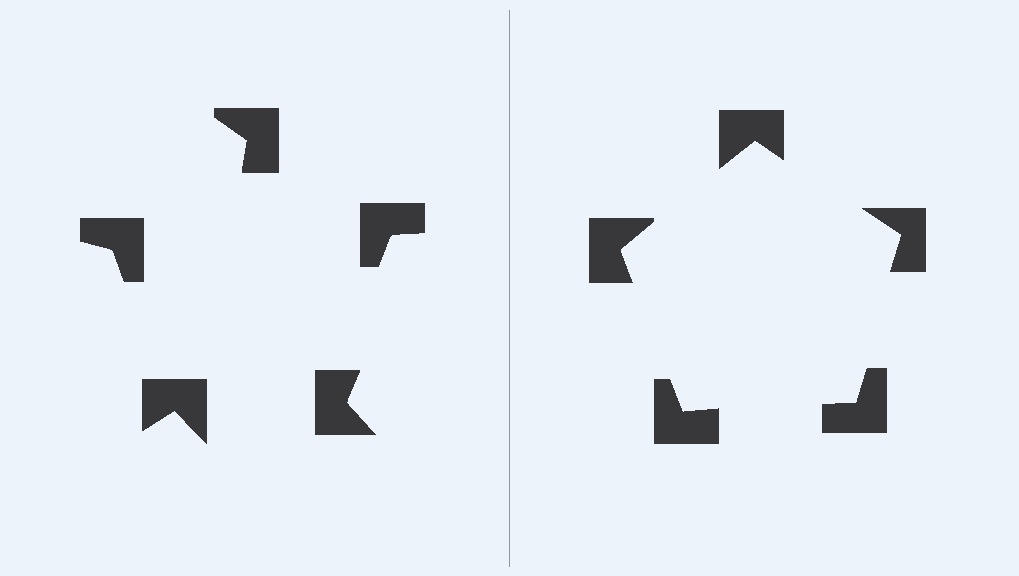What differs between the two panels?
The notched squares are positioned identically on both sides; only the wedge orientations differ. On the right they align to a pentagon; on the left they are misaligned.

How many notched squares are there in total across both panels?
10 — 5 on each side.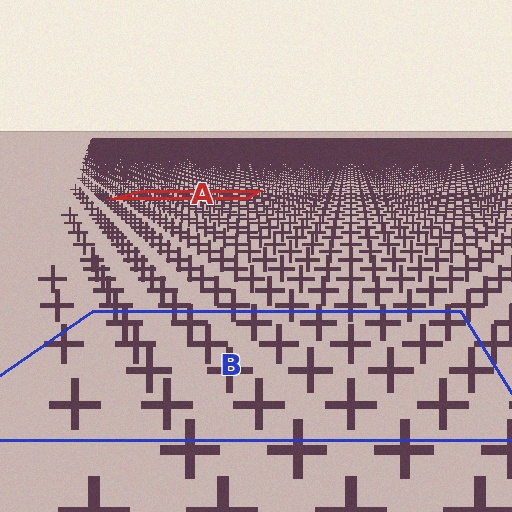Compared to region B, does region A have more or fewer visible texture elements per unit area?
Region A has more texture elements per unit area — they are packed more densely because it is farther away.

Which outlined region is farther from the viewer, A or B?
Region A is farther from the viewer — the texture elements inside it appear smaller and more densely packed.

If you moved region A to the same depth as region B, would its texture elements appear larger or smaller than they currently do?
They would appear larger. At a closer depth, the same texture elements are projected at a bigger on-screen size.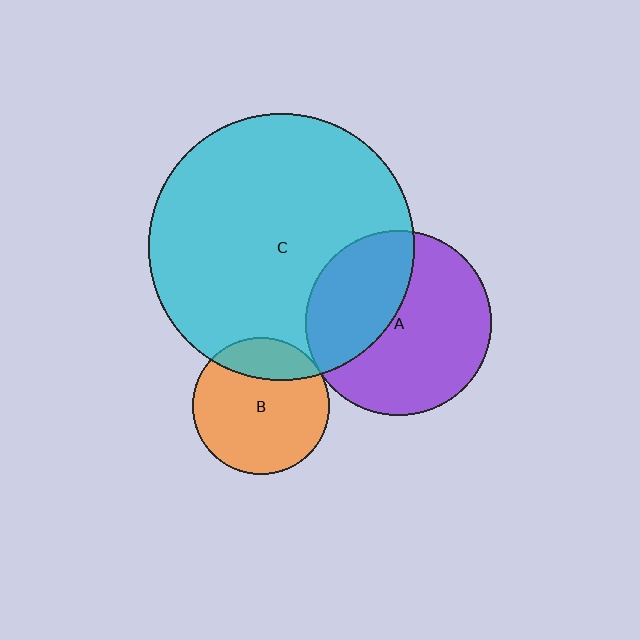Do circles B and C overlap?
Yes.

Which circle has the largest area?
Circle C (cyan).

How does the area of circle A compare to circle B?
Approximately 1.8 times.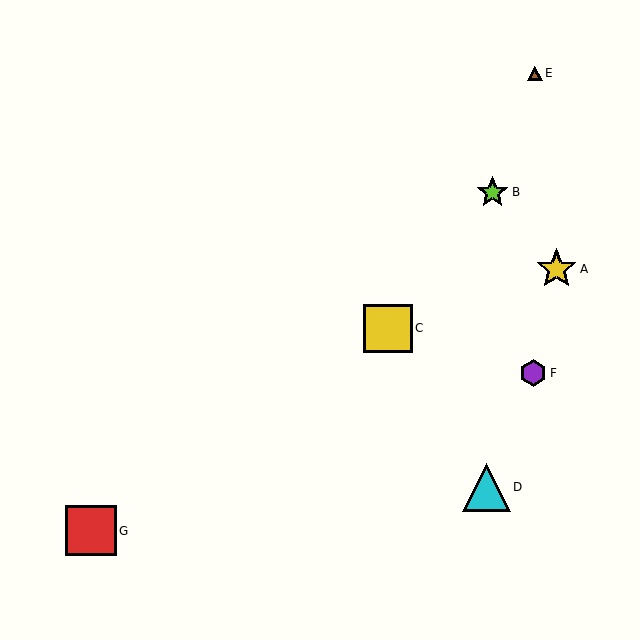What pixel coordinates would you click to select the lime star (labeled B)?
Click at (493, 192) to select the lime star B.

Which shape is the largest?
The red square (labeled G) is the largest.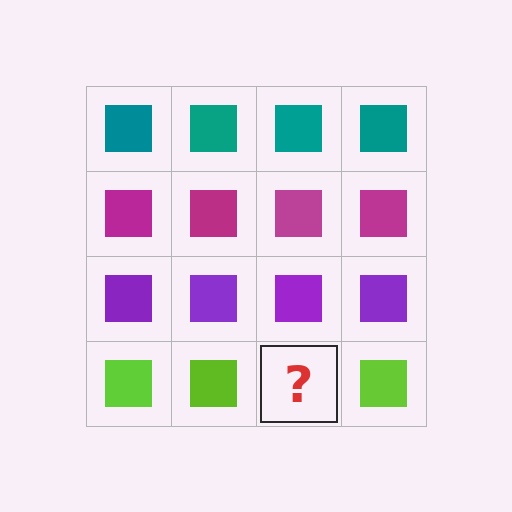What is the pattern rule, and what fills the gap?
The rule is that each row has a consistent color. The gap should be filled with a lime square.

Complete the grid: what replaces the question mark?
The question mark should be replaced with a lime square.